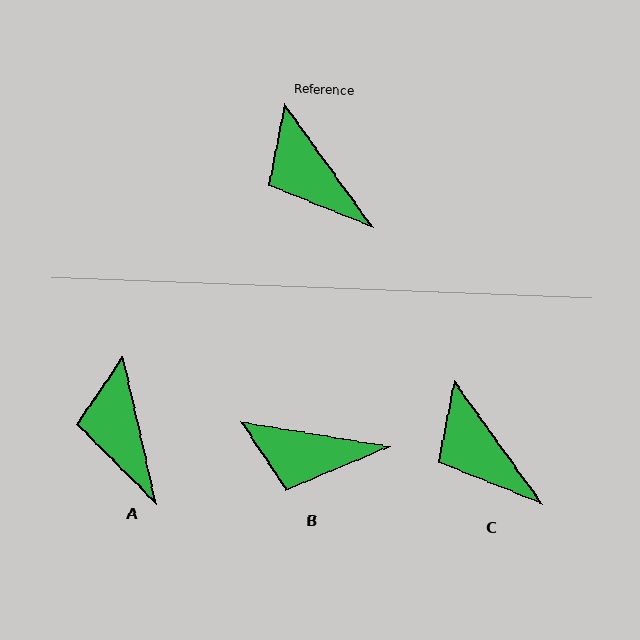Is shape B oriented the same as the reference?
No, it is off by about 45 degrees.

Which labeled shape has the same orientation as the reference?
C.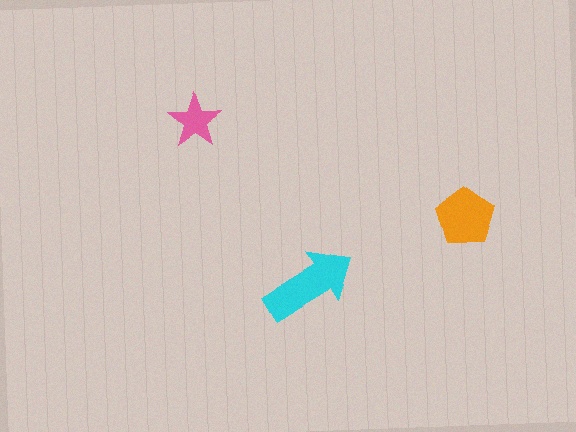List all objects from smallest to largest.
The pink star, the orange pentagon, the cyan arrow.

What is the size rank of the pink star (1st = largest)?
3rd.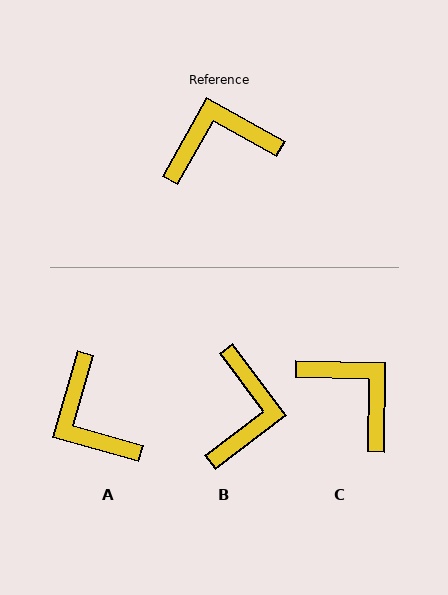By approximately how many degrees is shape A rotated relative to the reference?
Approximately 103 degrees counter-clockwise.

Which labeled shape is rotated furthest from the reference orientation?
B, about 114 degrees away.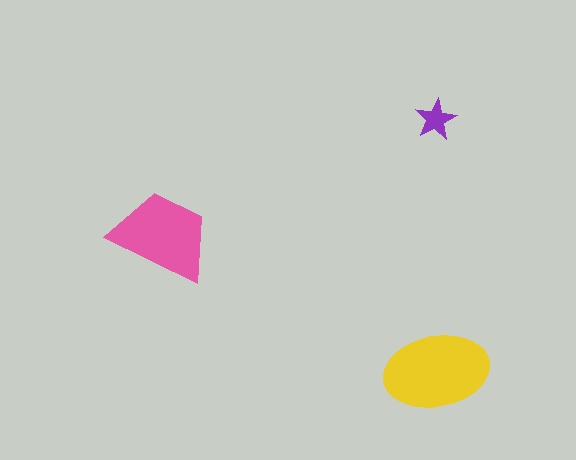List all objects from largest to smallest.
The yellow ellipse, the pink trapezoid, the purple star.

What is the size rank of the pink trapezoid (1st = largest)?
2nd.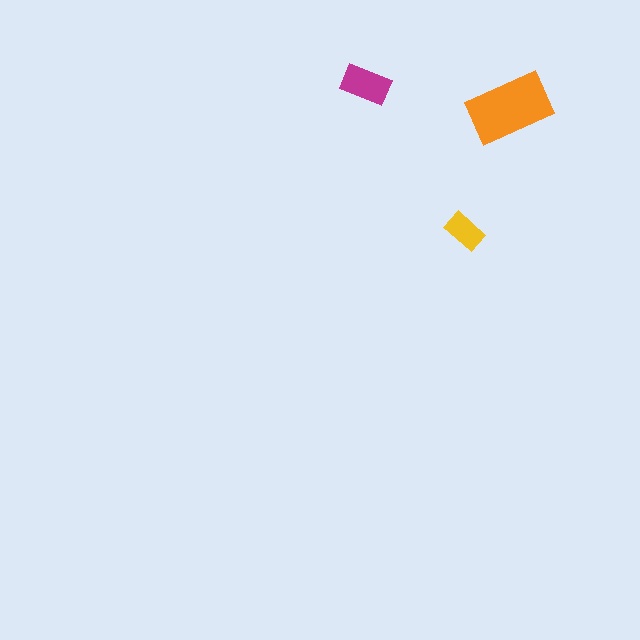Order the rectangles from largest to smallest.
the orange one, the magenta one, the yellow one.